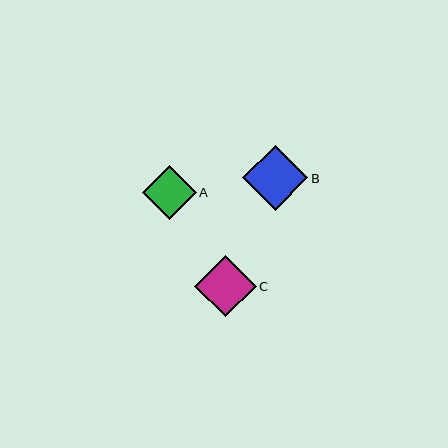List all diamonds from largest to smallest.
From largest to smallest: B, C, A.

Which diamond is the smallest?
Diamond A is the smallest with a size of approximately 54 pixels.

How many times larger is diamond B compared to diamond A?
Diamond B is approximately 1.2 times the size of diamond A.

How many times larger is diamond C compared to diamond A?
Diamond C is approximately 1.1 times the size of diamond A.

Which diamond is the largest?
Diamond B is the largest with a size of approximately 65 pixels.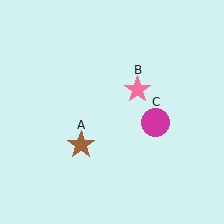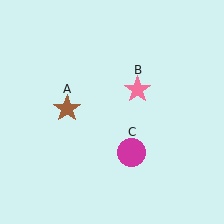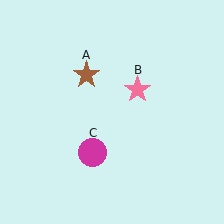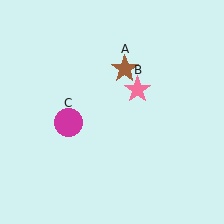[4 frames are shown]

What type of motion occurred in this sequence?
The brown star (object A), magenta circle (object C) rotated clockwise around the center of the scene.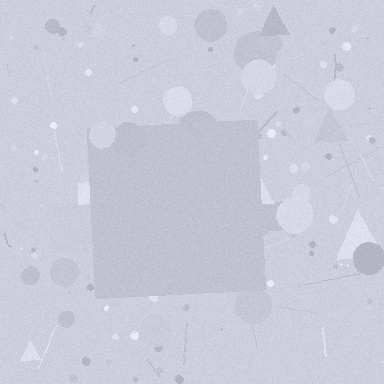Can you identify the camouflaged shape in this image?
The camouflaged shape is a square.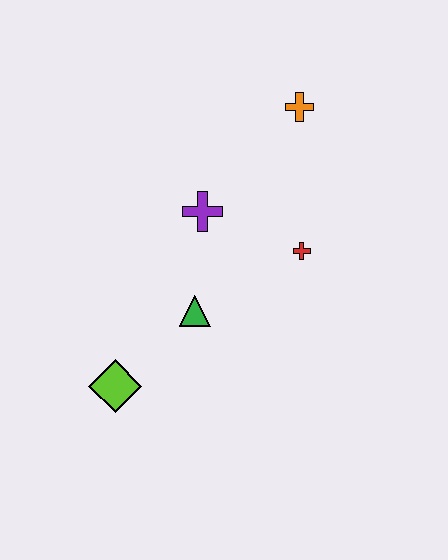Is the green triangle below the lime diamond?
No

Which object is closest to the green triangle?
The purple cross is closest to the green triangle.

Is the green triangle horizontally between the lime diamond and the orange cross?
Yes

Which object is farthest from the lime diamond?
The orange cross is farthest from the lime diamond.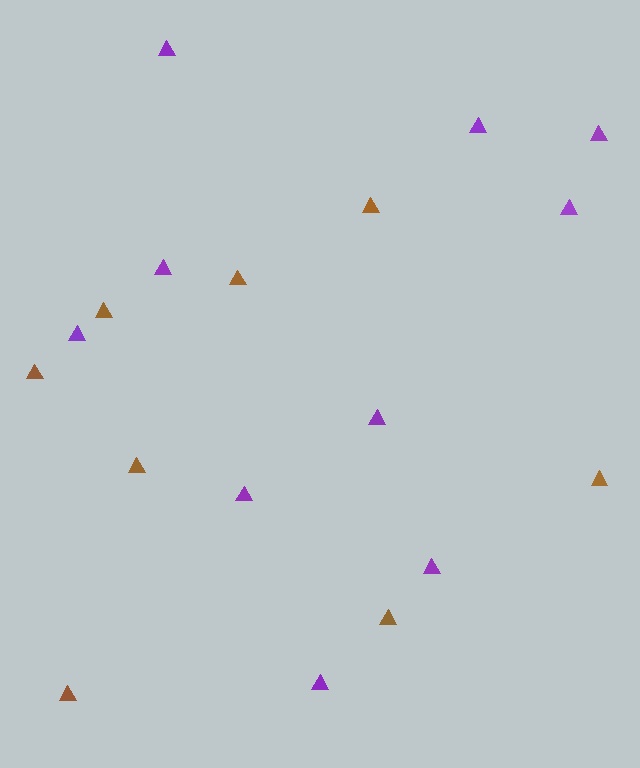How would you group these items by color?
There are 2 groups: one group of brown triangles (8) and one group of purple triangles (10).